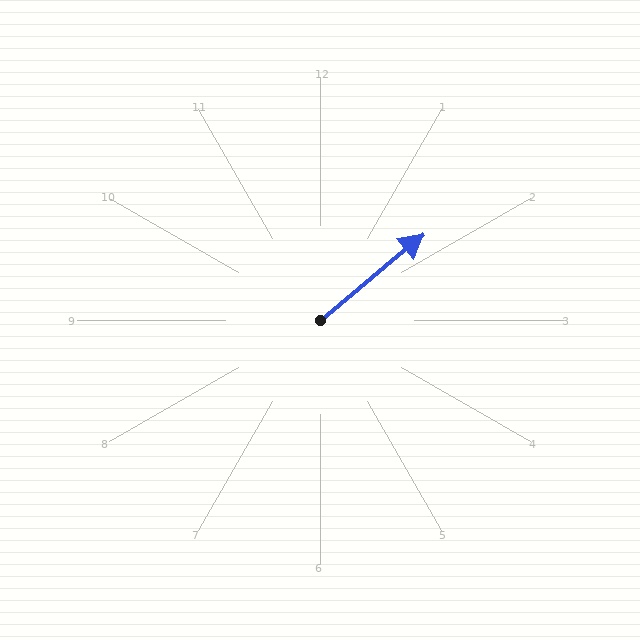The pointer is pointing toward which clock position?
Roughly 2 o'clock.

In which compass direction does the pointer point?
Northeast.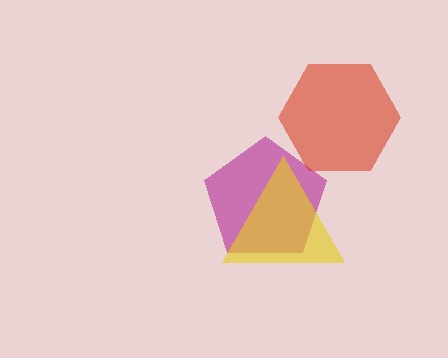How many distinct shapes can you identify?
There are 3 distinct shapes: a magenta pentagon, a red hexagon, a yellow triangle.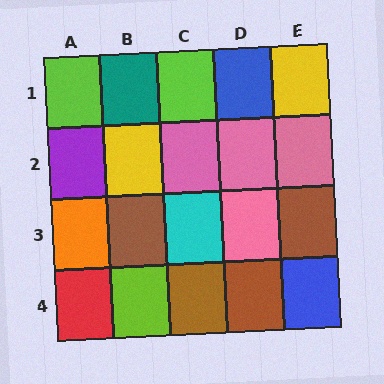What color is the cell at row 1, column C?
Lime.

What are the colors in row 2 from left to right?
Purple, yellow, pink, pink, pink.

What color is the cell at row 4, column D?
Brown.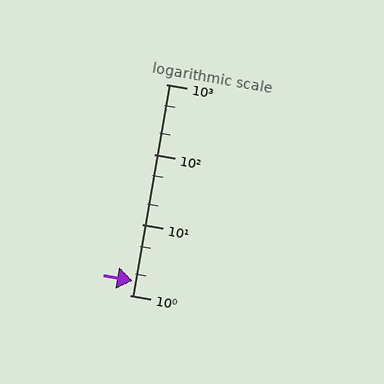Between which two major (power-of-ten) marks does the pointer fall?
The pointer is between 1 and 10.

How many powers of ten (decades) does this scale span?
The scale spans 3 decades, from 1 to 1000.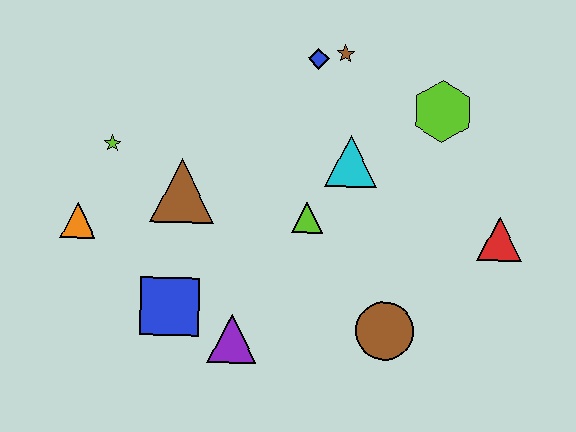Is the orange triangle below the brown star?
Yes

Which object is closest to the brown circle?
The lime triangle is closest to the brown circle.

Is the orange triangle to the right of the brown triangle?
No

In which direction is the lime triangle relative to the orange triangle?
The lime triangle is to the right of the orange triangle.